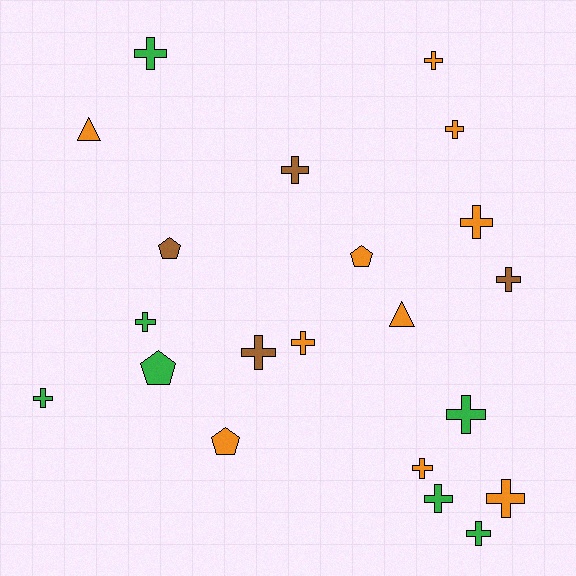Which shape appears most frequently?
Cross, with 15 objects.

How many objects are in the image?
There are 21 objects.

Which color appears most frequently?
Orange, with 10 objects.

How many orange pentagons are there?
There are 2 orange pentagons.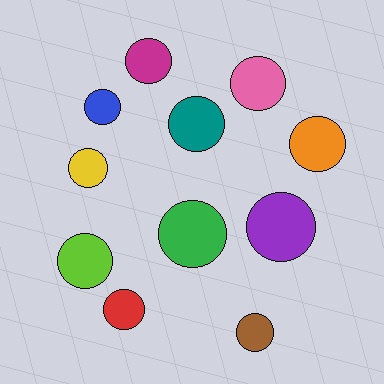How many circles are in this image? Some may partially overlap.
There are 11 circles.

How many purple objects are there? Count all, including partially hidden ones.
There is 1 purple object.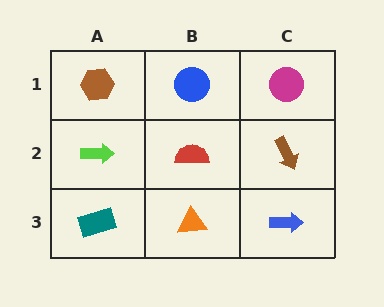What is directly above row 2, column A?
A brown hexagon.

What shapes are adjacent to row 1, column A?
A lime arrow (row 2, column A), a blue circle (row 1, column B).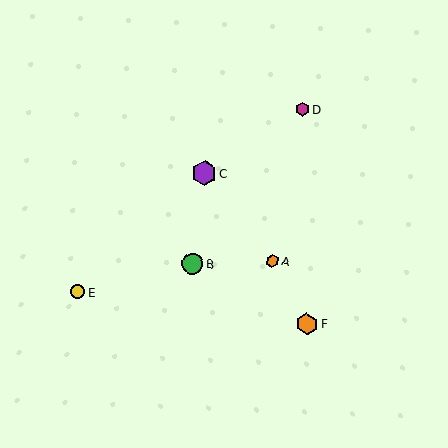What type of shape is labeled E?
Shape E is a yellow circle.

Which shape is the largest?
The purple hexagon (labeled C) is the largest.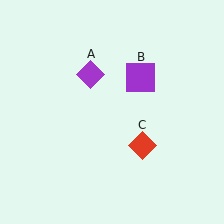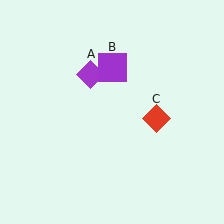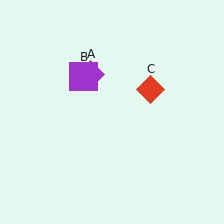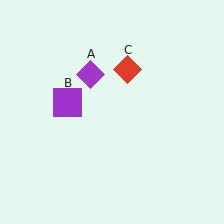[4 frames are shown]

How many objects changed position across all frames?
2 objects changed position: purple square (object B), red diamond (object C).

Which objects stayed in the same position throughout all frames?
Purple diamond (object A) remained stationary.